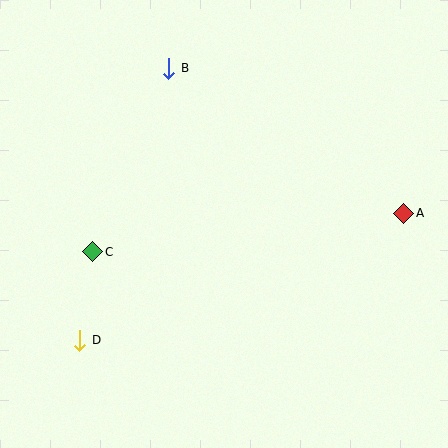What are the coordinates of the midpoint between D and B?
The midpoint between D and B is at (124, 204).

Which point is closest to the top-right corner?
Point A is closest to the top-right corner.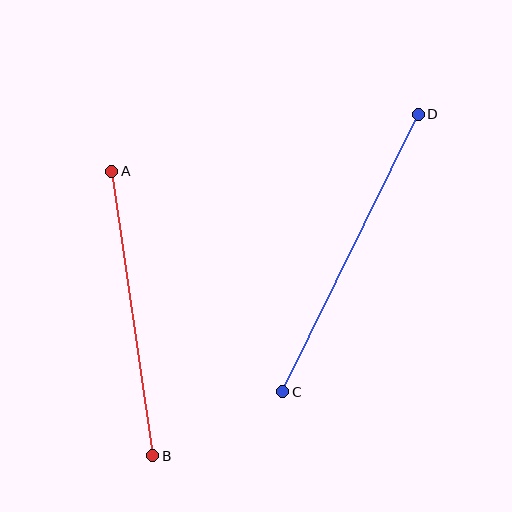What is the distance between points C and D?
The distance is approximately 309 pixels.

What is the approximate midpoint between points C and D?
The midpoint is at approximately (351, 253) pixels.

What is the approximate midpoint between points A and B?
The midpoint is at approximately (132, 313) pixels.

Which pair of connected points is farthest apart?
Points C and D are farthest apart.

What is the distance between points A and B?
The distance is approximately 287 pixels.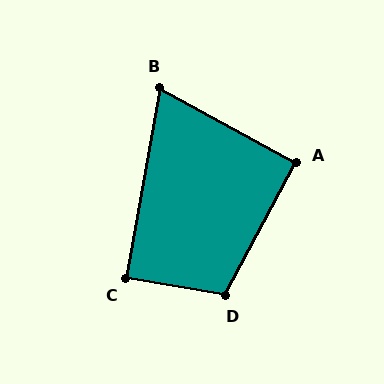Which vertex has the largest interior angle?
D, at approximately 108 degrees.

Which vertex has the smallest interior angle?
B, at approximately 72 degrees.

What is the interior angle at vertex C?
Approximately 90 degrees (approximately right).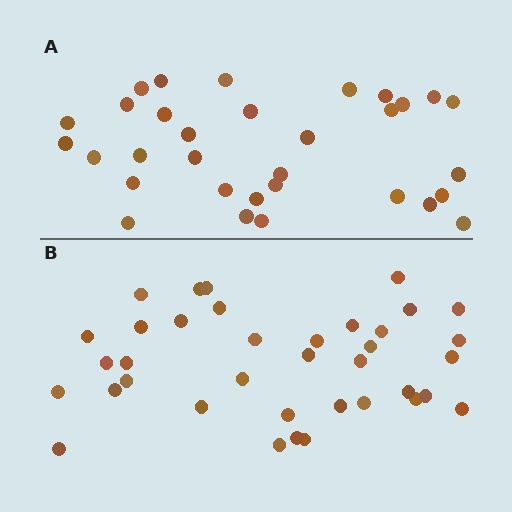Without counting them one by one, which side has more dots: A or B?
Region B (the bottom region) has more dots.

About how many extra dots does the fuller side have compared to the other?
Region B has about 5 more dots than region A.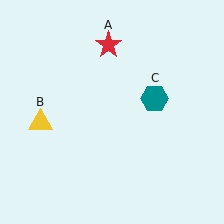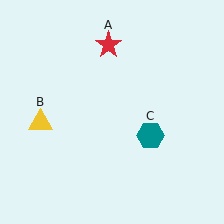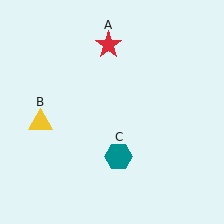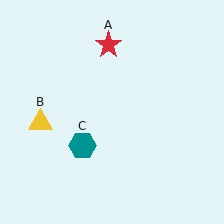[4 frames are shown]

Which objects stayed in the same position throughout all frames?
Red star (object A) and yellow triangle (object B) remained stationary.